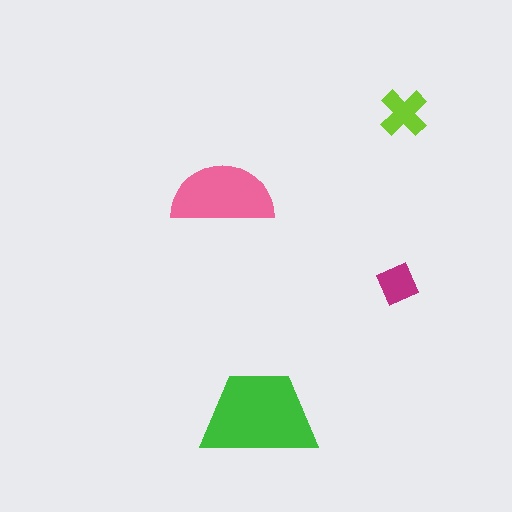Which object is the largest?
The green trapezoid.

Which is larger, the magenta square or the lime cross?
The lime cross.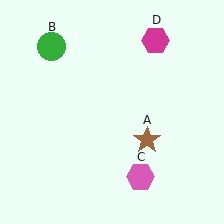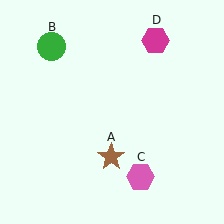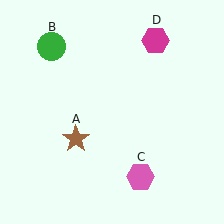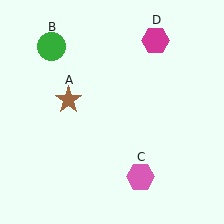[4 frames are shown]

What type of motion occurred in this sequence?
The brown star (object A) rotated clockwise around the center of the scene.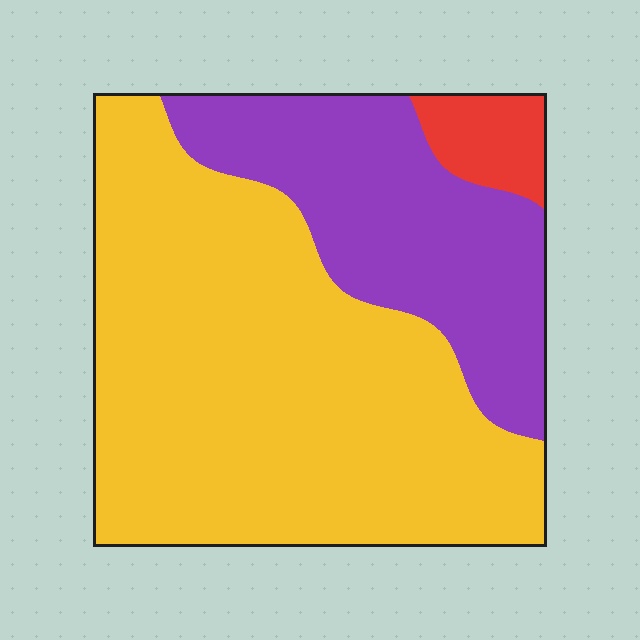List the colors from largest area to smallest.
From largest to smallest: yellow, purple, red.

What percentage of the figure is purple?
Purple covers roughly 30% of the figure.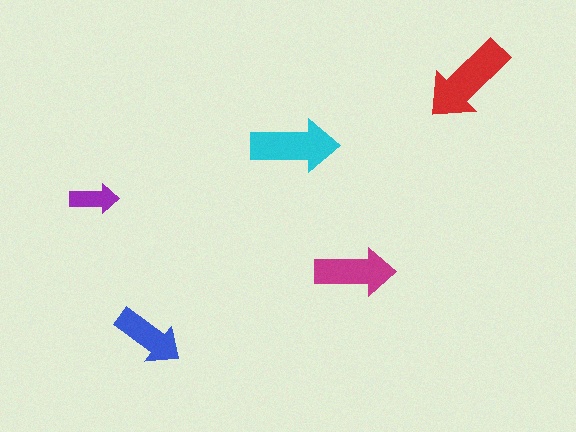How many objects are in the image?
There are 5 objects in the image.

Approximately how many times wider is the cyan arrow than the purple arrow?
About 2 times wider.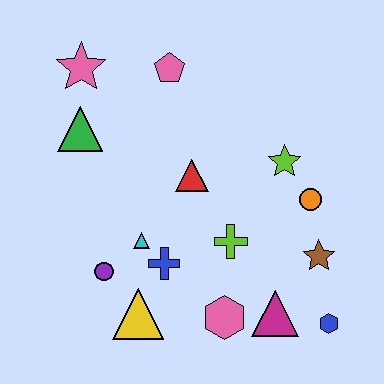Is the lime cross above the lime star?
No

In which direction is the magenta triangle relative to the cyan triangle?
The magenta triangle is to the right of the cyan triangle.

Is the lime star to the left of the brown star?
Yes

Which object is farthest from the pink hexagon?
The pink star is farthest from the pink hexagon.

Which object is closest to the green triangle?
The pink star is closest to the green triangle.